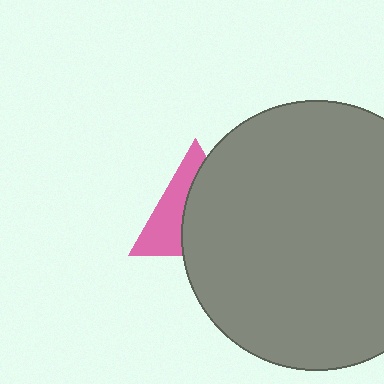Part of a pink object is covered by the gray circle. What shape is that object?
It is a triangle.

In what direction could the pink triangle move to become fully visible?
The pink triangle could move left. That would shift it out from behind the gray circle entirely.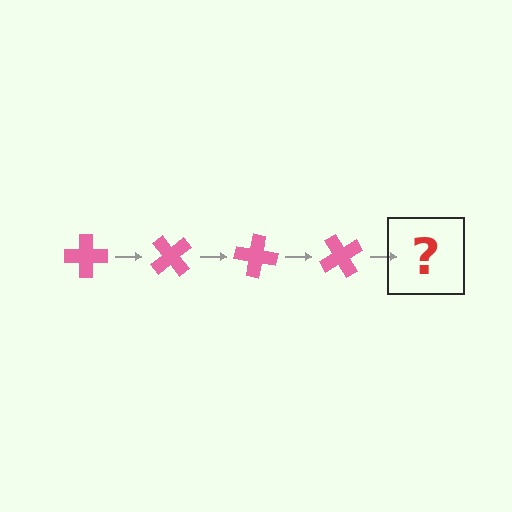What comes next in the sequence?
The next element should be a pink cross rotated 200 degrees.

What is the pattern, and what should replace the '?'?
The pattern is that the cross rotates 50 degrees each step. The '?' should be a pink cross rotated 200 degrees.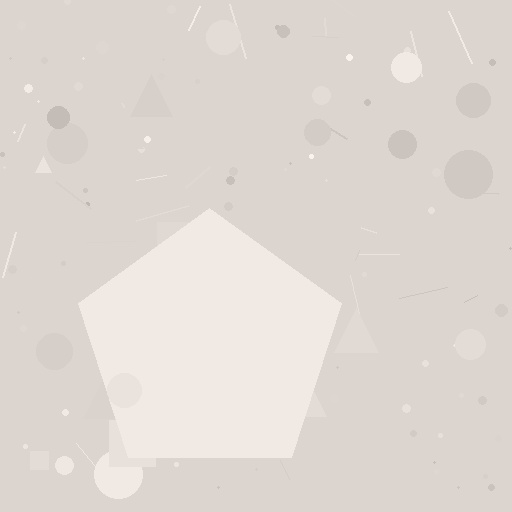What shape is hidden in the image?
A pentagon is hidden in the image.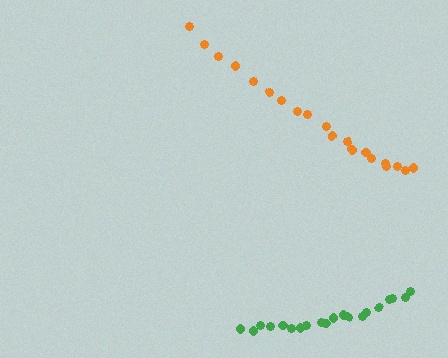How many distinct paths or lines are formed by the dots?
There are 2 distinct paths.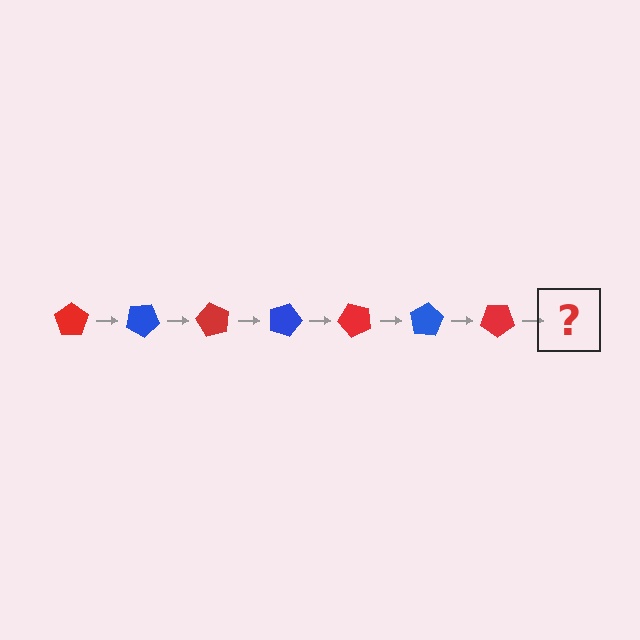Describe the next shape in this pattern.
It should be a blue pentagon, rotated 210 degrees from the start.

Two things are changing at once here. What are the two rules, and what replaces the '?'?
The two rules are that it rotates 30 degrees each step and the color cycles through red and blue. The '?' should be a blue pentagon, rotated 210 degrees from the start.